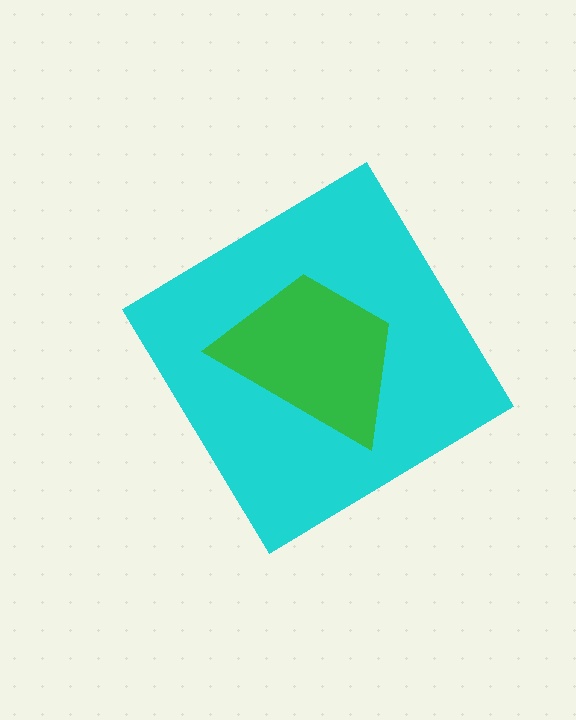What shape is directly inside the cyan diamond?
The green trapezoid.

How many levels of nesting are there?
2.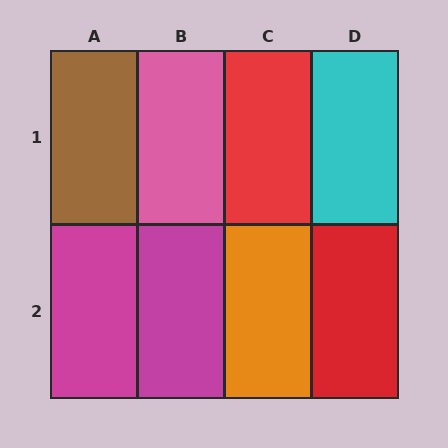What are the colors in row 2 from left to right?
Magenta, magenta, orange, red.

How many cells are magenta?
2 cells are magenta.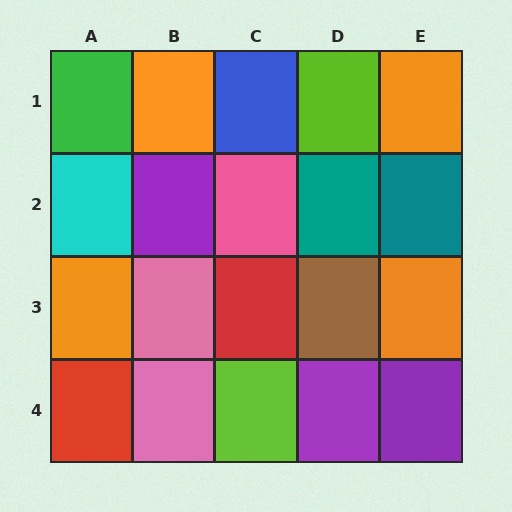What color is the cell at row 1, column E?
Orange.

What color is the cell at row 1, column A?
Green.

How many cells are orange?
4 cells are orange.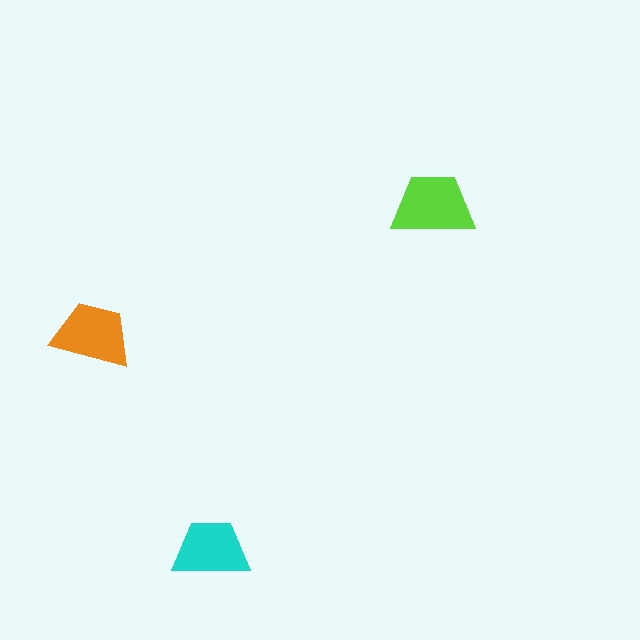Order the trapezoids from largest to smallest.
the lime one, the orange one, the cyan one.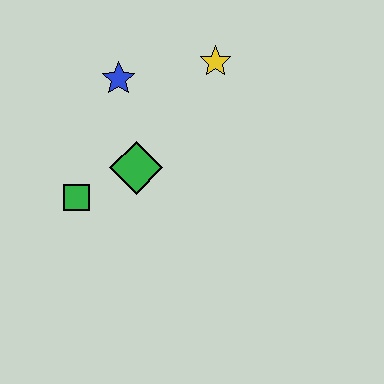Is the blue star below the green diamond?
No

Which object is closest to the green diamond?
The green square is closest to the green diamond.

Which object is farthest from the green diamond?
The yellow star is farthest from the green diamond.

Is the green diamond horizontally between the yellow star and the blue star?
Yes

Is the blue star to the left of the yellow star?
Yes